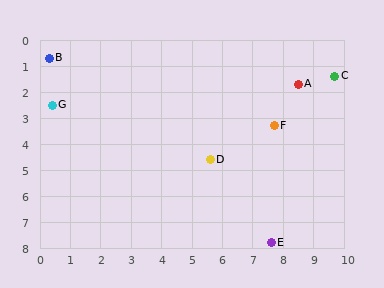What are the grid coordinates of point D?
Point D is at approximately (5.6, 4.6).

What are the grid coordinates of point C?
Point C is at approximately (9.7, 1.4).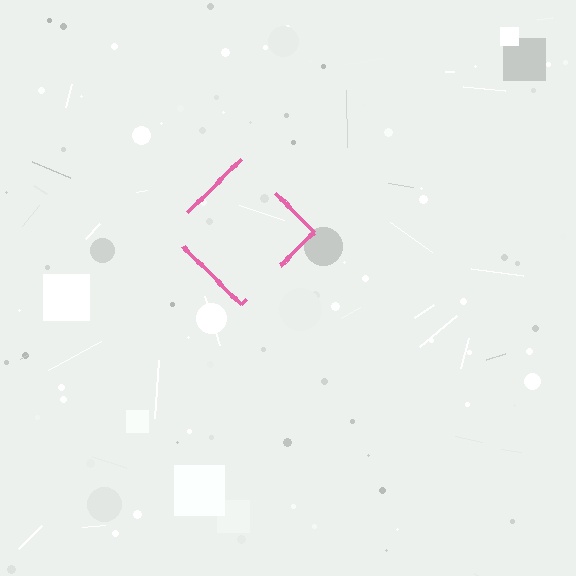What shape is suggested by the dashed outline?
The dashed outline suggests a diamond.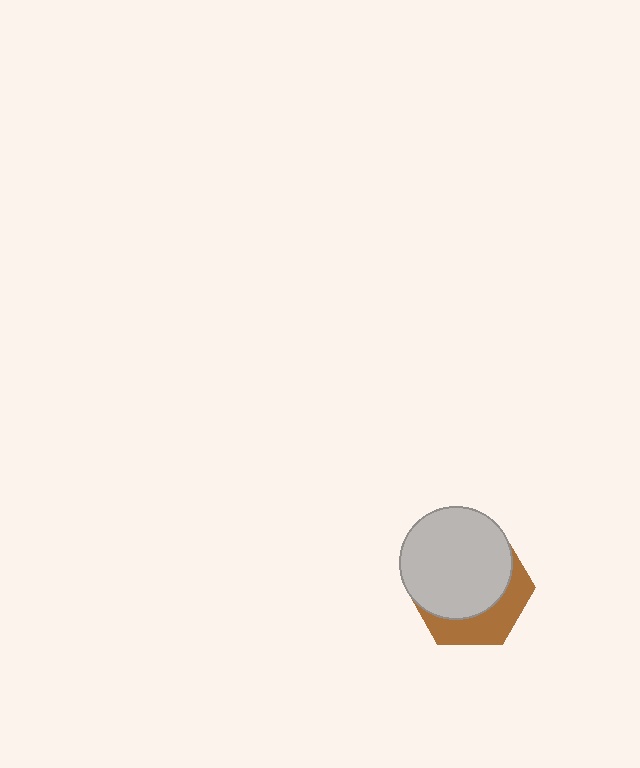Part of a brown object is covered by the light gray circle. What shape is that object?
It is a hexagon.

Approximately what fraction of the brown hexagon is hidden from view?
Roughly 66% of the brown hexagon is hidden behind the light gray circle.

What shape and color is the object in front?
The object in front is a light gray circle.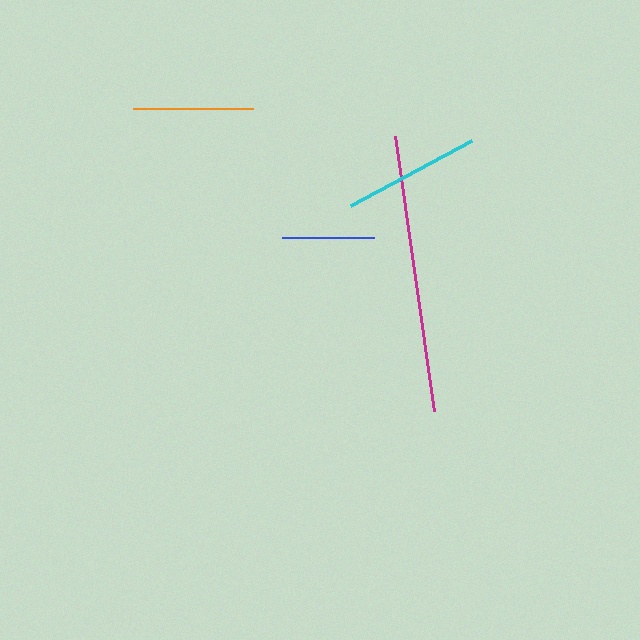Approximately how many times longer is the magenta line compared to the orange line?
The magenta line is approximately 2.3 times the length of the orange line.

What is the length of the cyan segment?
The cyan segment is approximately 137 pixels long.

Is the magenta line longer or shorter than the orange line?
The magenta line is longer than the orange line.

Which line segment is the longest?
The magenta line is the longest at approximately 278 pixels.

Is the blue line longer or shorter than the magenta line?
The magenta line is longer than the blue line.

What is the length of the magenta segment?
The magenta segment is approximately 278 pixels long.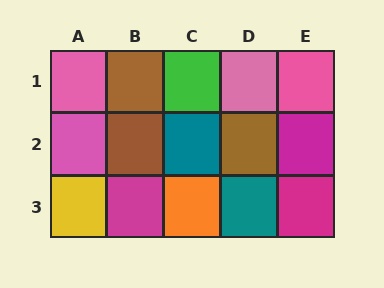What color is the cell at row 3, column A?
Yellow.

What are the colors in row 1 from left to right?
Pink, brown, green, pink, pink.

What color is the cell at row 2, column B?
Brown.